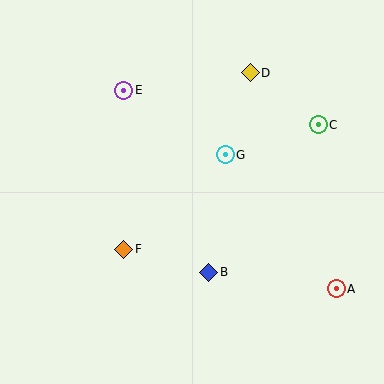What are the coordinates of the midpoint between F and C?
The midpoint between F and C is at (221, 187).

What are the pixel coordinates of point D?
Point D is at (250, 73).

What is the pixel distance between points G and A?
The distance between G and A is 174 pixels.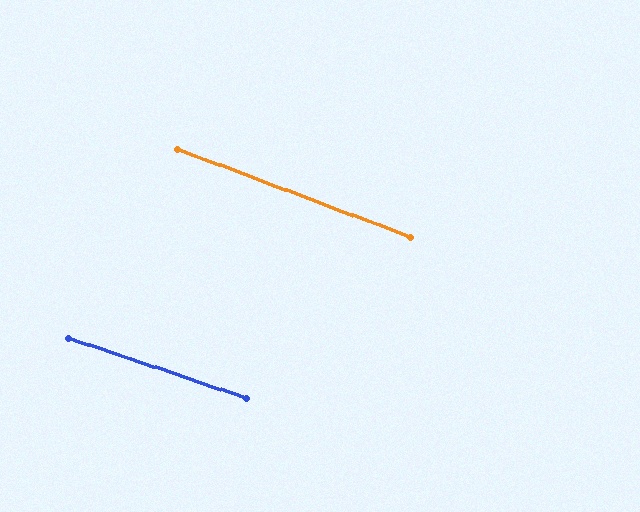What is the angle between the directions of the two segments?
Approximately 2 degrees.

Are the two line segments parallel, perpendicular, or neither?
Parallel — their directions differ by only 1.9°.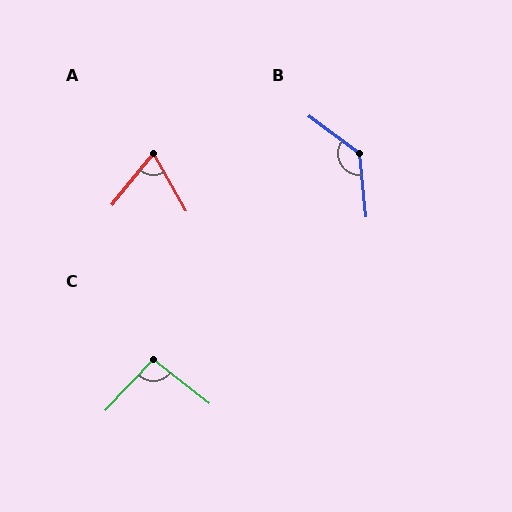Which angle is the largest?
B, at approximately 132 degrees.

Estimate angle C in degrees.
Approximately 95 degrees.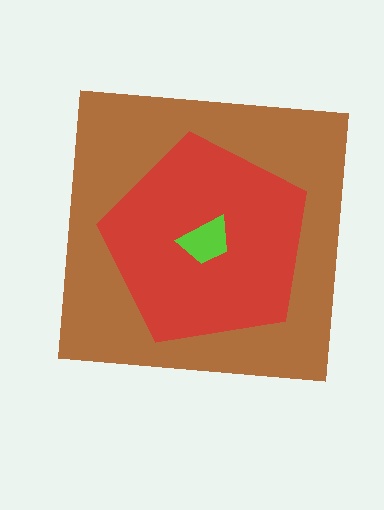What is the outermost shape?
The brown square.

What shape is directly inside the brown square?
The red pentagon.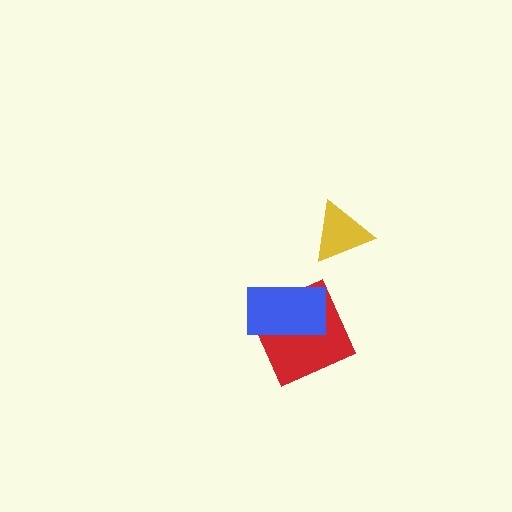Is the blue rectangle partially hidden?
No, no other shape covers it.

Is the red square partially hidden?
Yes, it is partially covered by another shape.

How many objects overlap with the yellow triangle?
0 objects overlap with the yellow triangle.